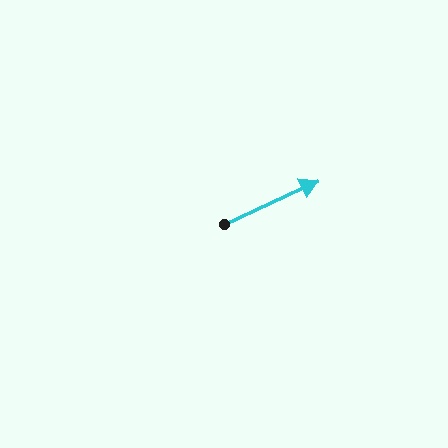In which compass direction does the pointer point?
Northeast.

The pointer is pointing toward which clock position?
Roughly 2 o'clock.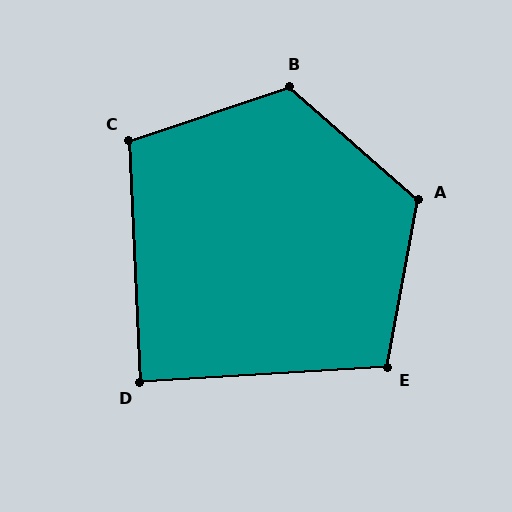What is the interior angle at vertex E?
Approximately 104 degrees (obtuse).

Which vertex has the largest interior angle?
B, at approximately 121 degrees.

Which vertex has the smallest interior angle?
D, at approximately 89 degrees.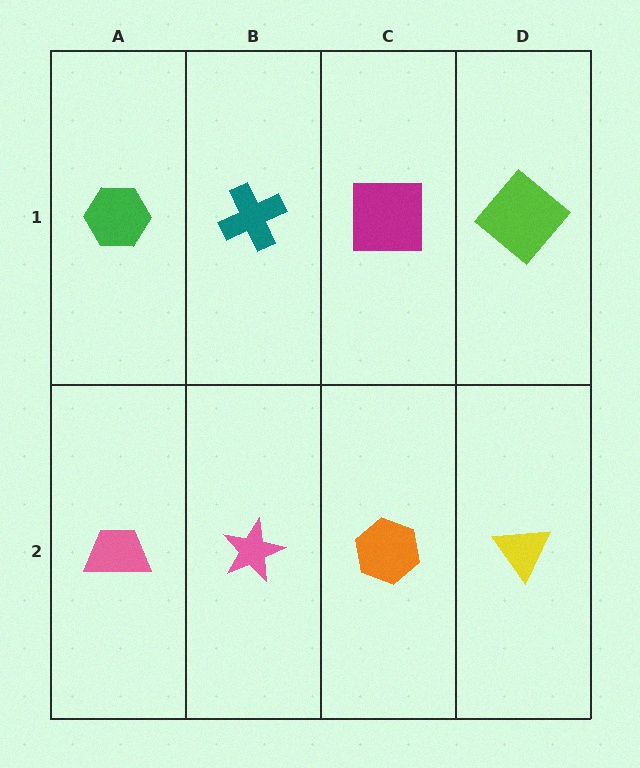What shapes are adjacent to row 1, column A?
A pink trapezoid (row 2, column A), a teal cross (row 1, column B).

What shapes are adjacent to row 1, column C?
An orange hexagon (row 2, column C), a teal cross (row 1, column B), a lime diamond (row 1, column D).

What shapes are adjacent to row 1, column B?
A pink star (row 2, column B), a green hexagon (row 1, column A), a magenta square (row 1, column C).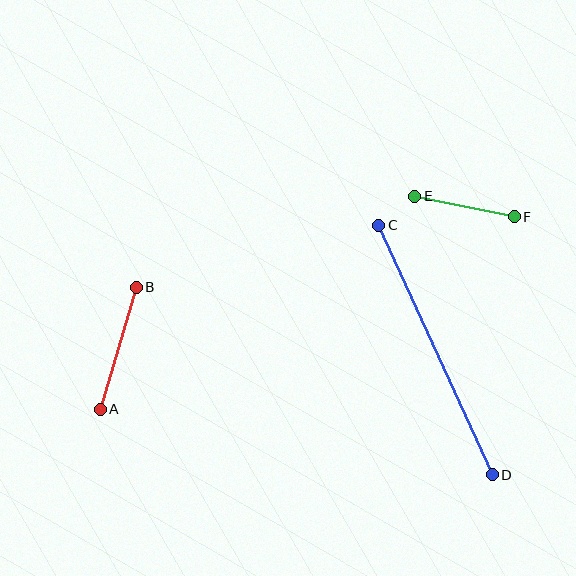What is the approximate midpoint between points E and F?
The midpoint is at approximately (464, 206) pixels.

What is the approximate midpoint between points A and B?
The midpoint is at approximately (118, 348) pixels.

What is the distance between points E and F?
The distance is approximately 102 pixels.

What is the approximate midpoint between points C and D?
The midpoint is at approximately (436, 350) pixels.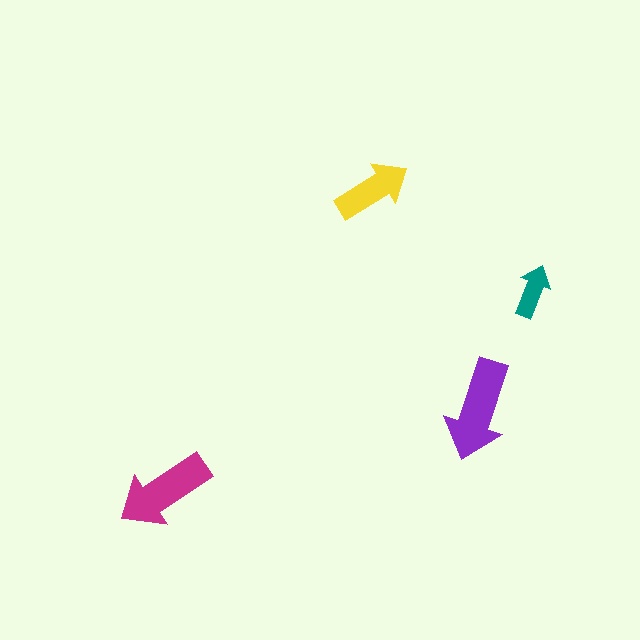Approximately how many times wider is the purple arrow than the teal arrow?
About 2 times wider.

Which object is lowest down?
The magenta arrow is bottommost.